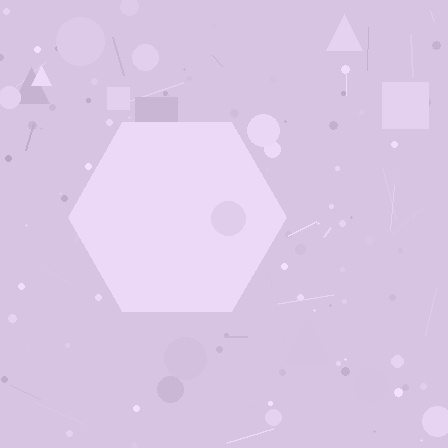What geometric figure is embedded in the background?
A hexagon is embedded in the background.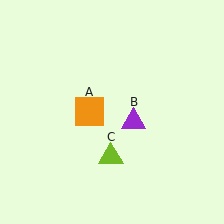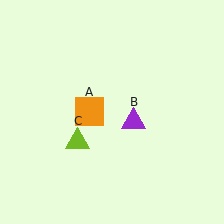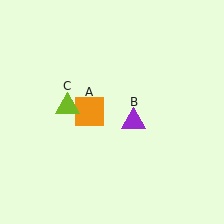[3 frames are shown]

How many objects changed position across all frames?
1 object changed position: lime triangle (object C).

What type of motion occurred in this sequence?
The lime triangle (object C) rotated clockwise around the center of the scene.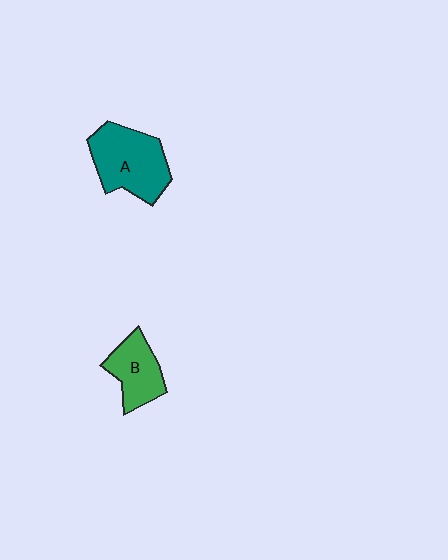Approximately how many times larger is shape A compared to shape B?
Approximately 1.5 times.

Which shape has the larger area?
Shape A (teal).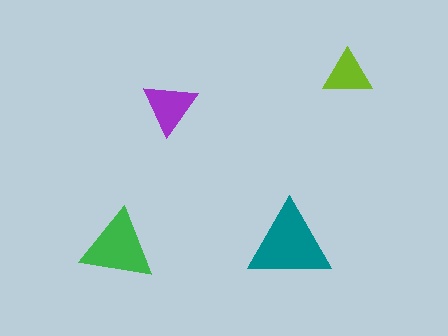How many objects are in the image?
There are 4 objects in the image.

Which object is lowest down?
The green triangle is bottommost.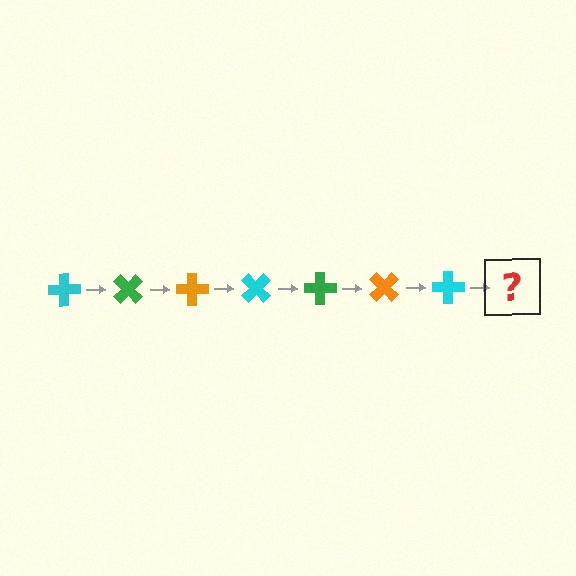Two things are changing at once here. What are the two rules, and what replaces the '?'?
The two rules are that it rotates 45 degrees each step and the color cycles through cyan, green, and orange. The '?' should be a green cross, rotated 315 degrees from the start.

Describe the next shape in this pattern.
It should be a green cross, rotated 315 degrees from the start.